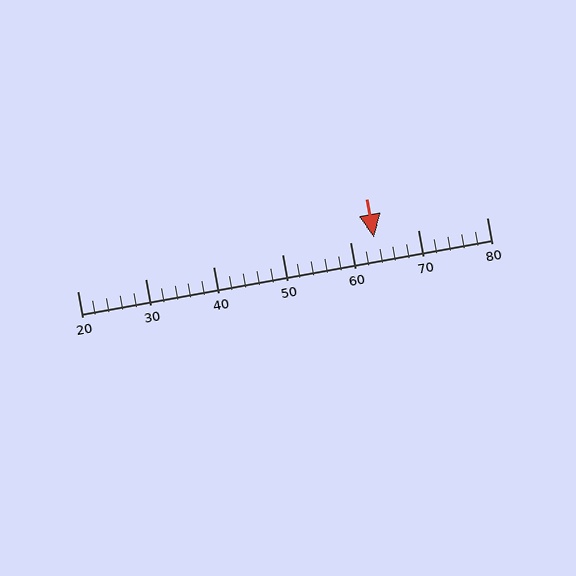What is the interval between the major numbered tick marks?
The major tick marks are spaced 10 units apart.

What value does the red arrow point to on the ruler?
The red arrow points to approximately 64.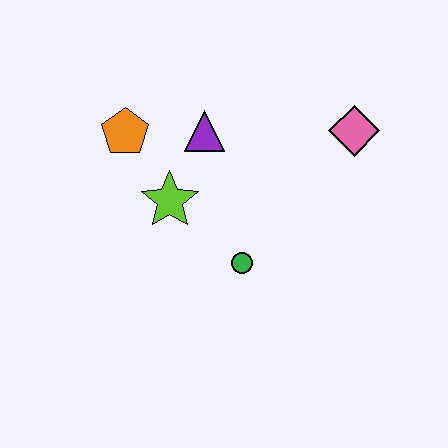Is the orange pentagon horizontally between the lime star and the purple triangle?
No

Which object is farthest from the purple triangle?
The pink diamond is farthest from the purple triangle.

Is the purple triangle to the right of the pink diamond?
No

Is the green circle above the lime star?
No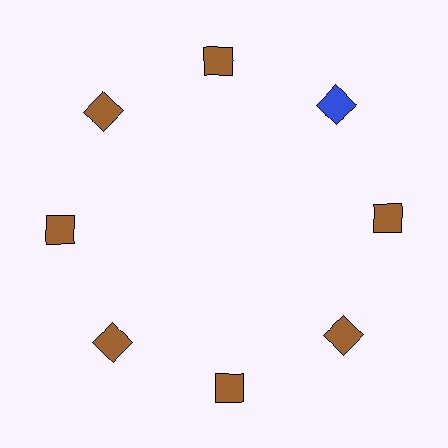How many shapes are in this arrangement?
There are 8 shapes arranged in a ring pattern.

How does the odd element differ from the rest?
It has a different color: blue instead of brown.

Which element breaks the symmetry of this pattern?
The blue square at roughly the 2 o'clock position breaks the symmetry. All other shapes are brown squares.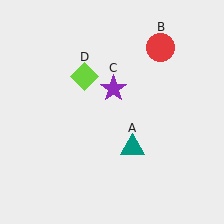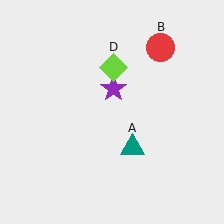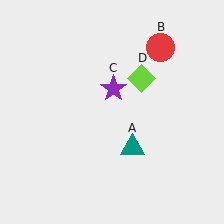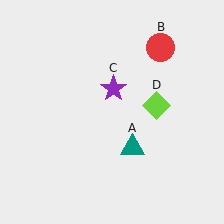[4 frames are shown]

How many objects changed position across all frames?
1 object changed position: lime diamond (object D).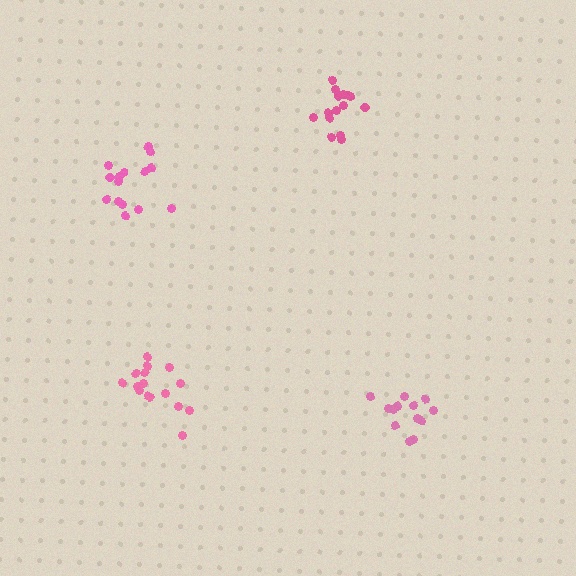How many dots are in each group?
Group 1: 15 dots, Group 2: 13 dots, Group 3: 16 dots, Group 4: 15 dots (59 total).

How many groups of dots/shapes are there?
There are 4 groups.